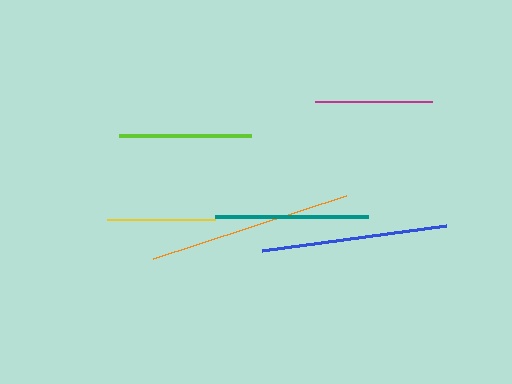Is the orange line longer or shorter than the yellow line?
The orange line is longer than the yellow line.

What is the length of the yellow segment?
The yellow segment is approximately 108 pixels long.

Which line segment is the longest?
The orange line is the longest at approximately 203 pixels.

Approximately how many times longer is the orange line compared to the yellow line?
The orange line is approximately 1.9 times the length of the yellow line.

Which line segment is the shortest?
The yellow line is the shortest at approximately 108 pixels.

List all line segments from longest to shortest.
From longest to shortest: orange, blue, teal, lime, magenta, yellow.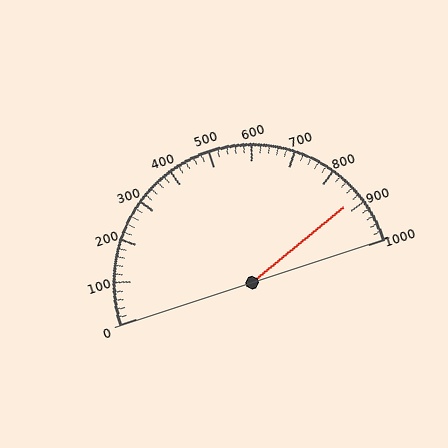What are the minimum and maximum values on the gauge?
The gauge ranges from 0 to 1000.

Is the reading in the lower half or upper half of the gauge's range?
The reading is in the upper half of the range (0 to 1000).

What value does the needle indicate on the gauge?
The needle indicates approximately 880.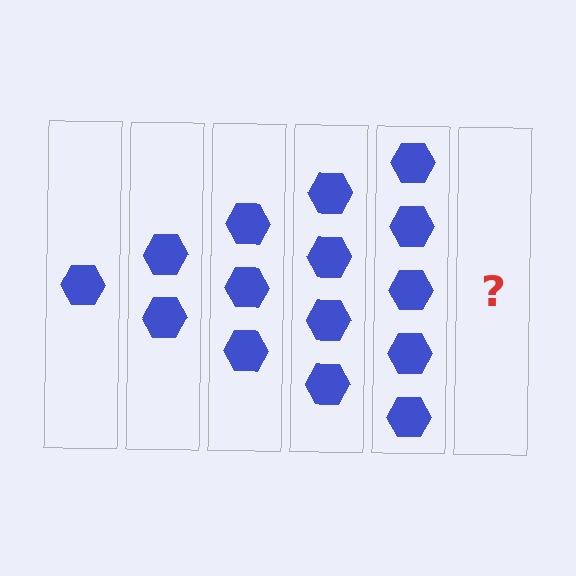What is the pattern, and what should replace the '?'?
The pattern is that each step adds one more hexagon. The '?' should be 6 hexagons.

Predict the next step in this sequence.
The next step is 6 hexagons.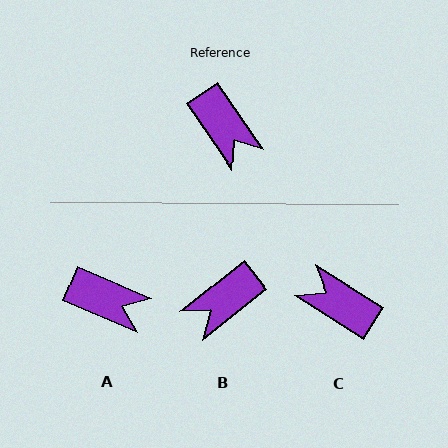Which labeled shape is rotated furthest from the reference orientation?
C, about 157 degrees away.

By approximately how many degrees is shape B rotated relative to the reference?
Approximately 86 degrees clockwise.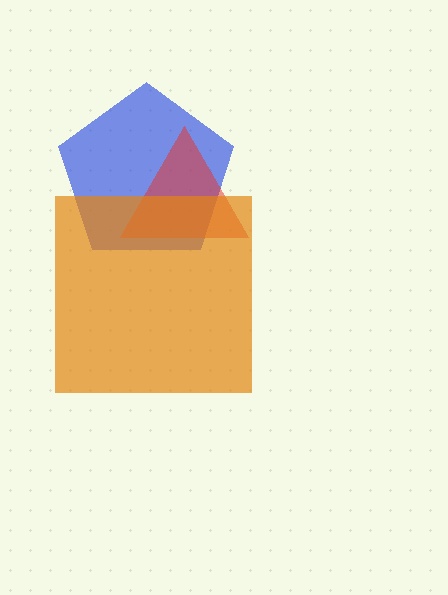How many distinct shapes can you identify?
There are 3 distinct shapes: a blue pentagon, a red triangle, an orange square.